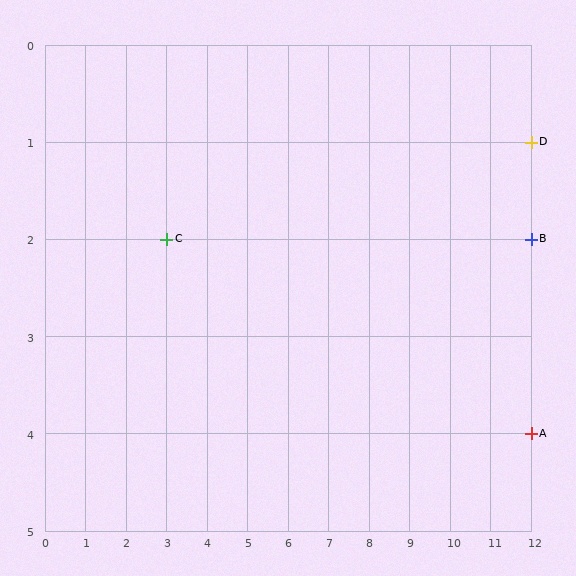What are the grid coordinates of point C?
Point C is at grid coordinates (3, 2).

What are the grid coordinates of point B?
Point B is at grid coordinates (12, 2).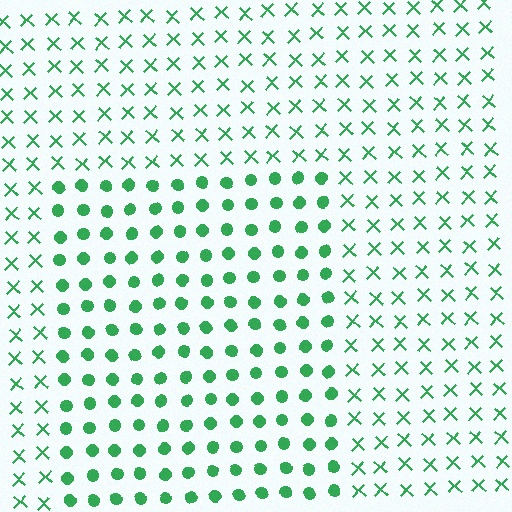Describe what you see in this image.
The image is filled with small green elements arranged in a uniform grid. A rectangle-shaped region contains circles, while the surrounding area contains X marks. The boundary is defined purely by the change in element shape.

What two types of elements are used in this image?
The image uses circles inside the rectangle region and X marks outside it.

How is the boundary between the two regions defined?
The boundary is defined by a change in element shape: circles inside vs. X marks outside. All elements share the same color and spacing.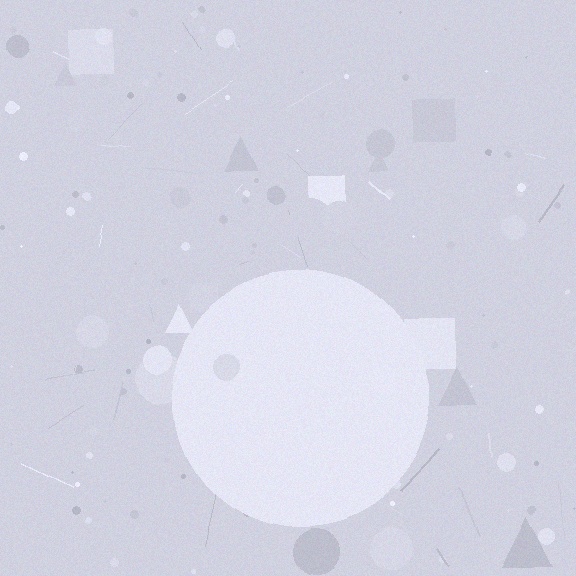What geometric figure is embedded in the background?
A circle is embedded in the background.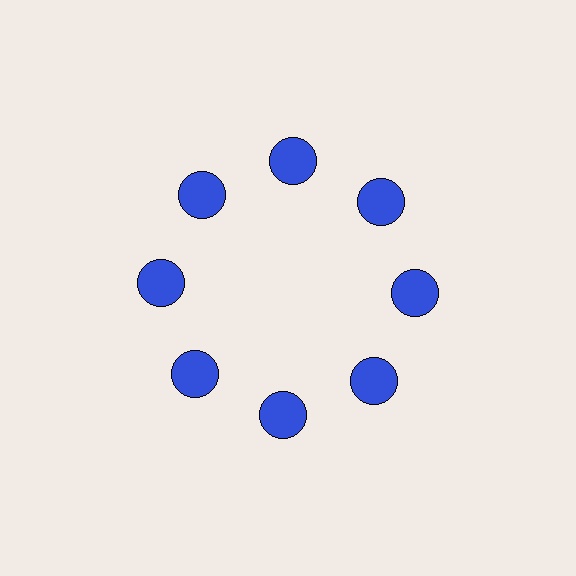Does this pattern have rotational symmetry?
Yes, this pattern has 8-fold rotational symmetry. It looks the same after rotating 45 degrees around the center.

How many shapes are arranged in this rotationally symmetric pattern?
There are 8 shapes, arranged in 8 groups of 1.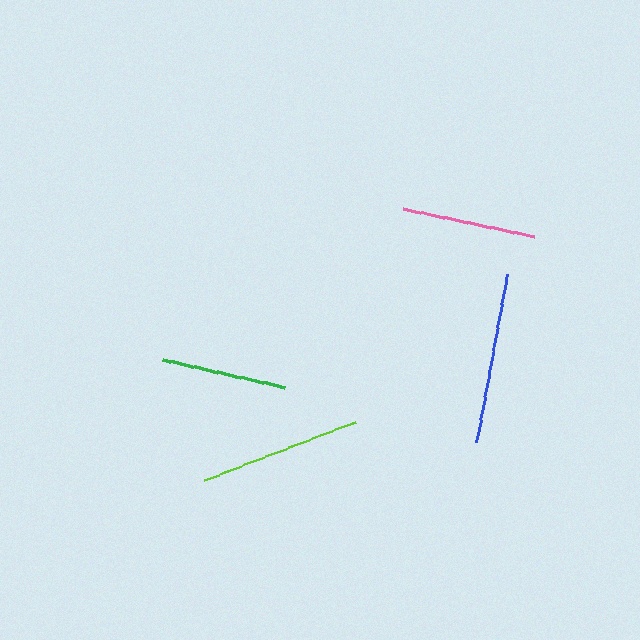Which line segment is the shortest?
The green line is the shortest at approximately 126 pixels.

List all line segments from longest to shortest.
From longest to shortest: blue, lime, pink, green.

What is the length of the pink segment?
The pink segment is approximately 134 pixels long.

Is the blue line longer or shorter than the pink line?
The blue line is longer than the pink line.